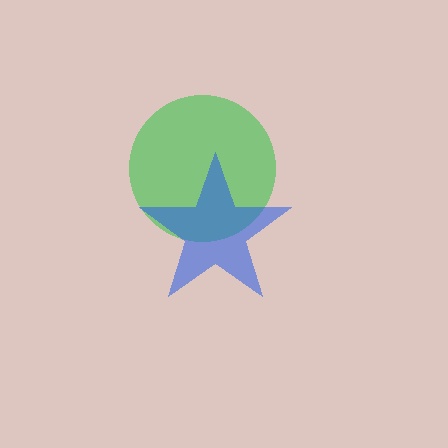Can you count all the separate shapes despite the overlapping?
Yes, there are 2 separate shapes.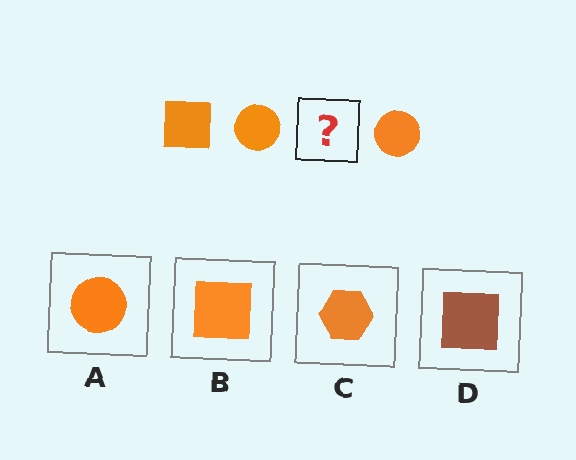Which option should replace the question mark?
Option B.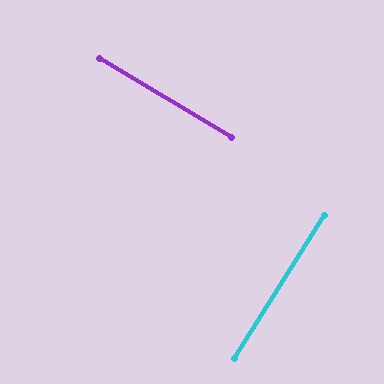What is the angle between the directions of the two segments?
Approximately 89 degrees.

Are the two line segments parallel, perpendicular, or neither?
Perpendicular — they meet at approximately 89°.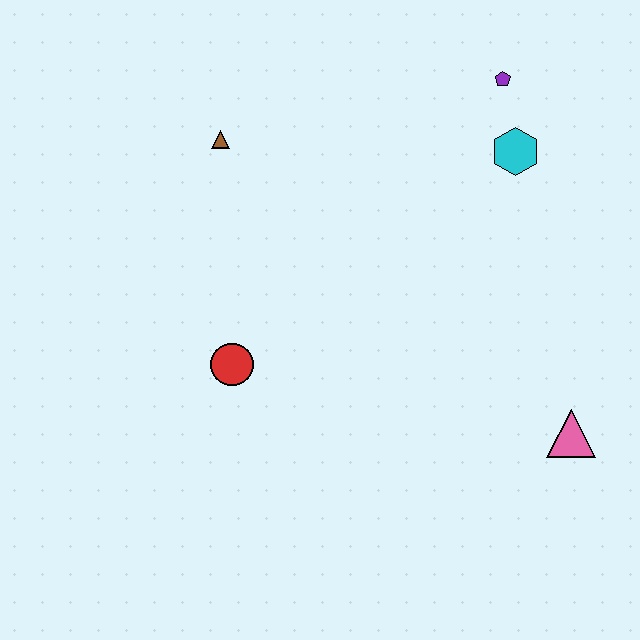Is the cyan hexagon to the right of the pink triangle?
No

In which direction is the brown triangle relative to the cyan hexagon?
The brown triangle is to the left of the cyan hexagon.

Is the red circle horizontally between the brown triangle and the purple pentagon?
Yes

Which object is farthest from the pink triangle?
The brown triangle is farthest from the pink triangle.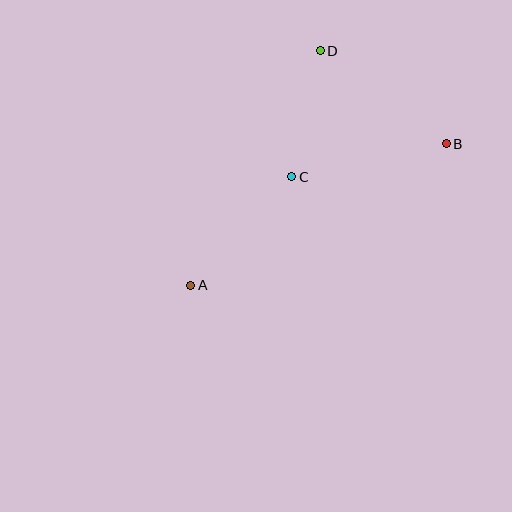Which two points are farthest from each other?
Points A and B are farthest from each other.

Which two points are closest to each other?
Points C and D are closest to each other.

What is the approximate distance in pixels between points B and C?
The distance between B and C is approximately 158 pixels.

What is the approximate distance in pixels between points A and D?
The distance between A and D is approximately 268 pixels.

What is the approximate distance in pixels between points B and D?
The distance between B and D is approximately 157 pixels.